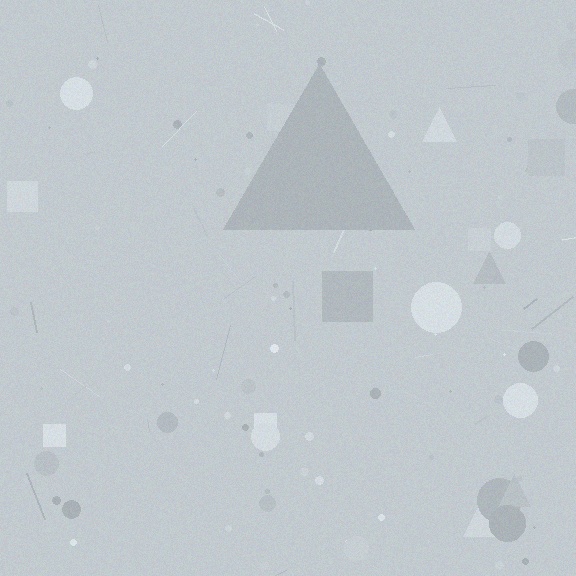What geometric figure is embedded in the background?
A triangle is embedded in the background.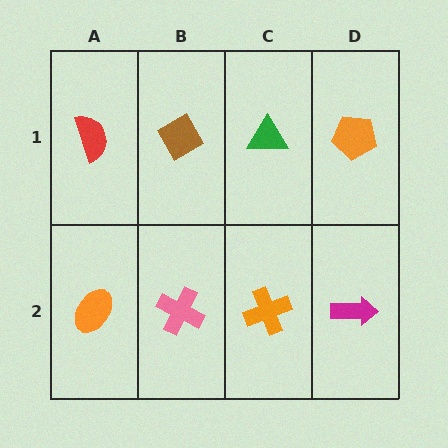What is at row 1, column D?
An orange pentagon.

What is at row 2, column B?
A pink cross.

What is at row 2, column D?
A magenta arrow.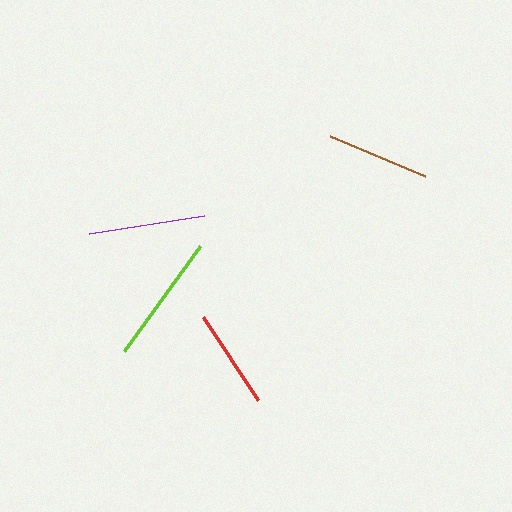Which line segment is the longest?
The lime line is the longest at approximately 130 pixels.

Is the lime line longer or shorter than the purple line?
The lime line is longer than the purple line.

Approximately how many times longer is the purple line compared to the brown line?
The purple line is approximately 1.1 times the length of the brown line.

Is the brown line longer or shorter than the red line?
The brown line is longer than the red line.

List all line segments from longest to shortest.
From longest to shortest: lime, purple, brown, red.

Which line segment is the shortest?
The red line is the shortest at approximately 99 pixels.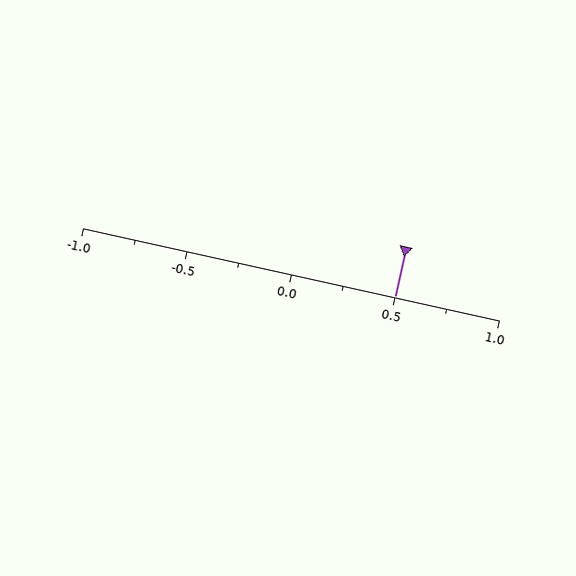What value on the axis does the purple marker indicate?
The marker indicates approximately 0.5.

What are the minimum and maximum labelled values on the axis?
The axis runs from -1.0 to 1.0.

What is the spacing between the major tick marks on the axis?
The major ticks are spaced 0.5 apart.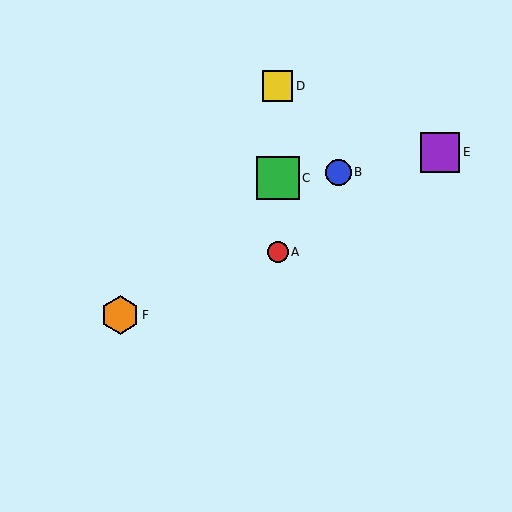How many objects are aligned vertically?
3 objects (A, C, D) are aligned vertically.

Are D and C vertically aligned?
Yes, both are at x≈278.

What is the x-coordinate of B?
Object B is at x≈338.